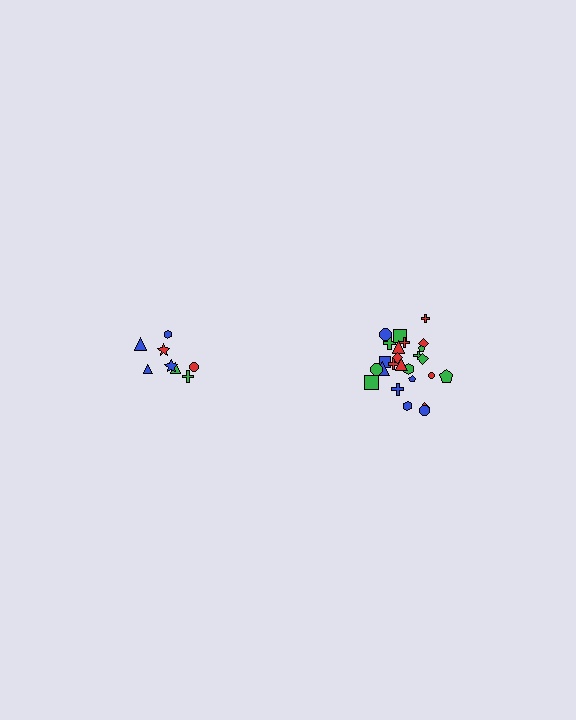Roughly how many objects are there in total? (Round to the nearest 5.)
Roughly 35 objects in total.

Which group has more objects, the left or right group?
The right group.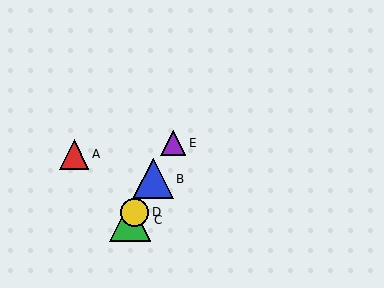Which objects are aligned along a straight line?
Objects B, C, D, E are aligned along a straight line.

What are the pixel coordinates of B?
Object B is at (153, 179).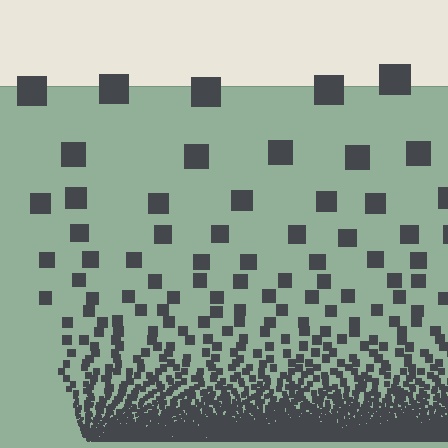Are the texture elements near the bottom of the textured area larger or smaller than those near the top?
Smaller. The gradient is inverted — elements near the bottom are smaller and denser.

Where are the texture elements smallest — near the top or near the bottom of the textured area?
Near the bottom.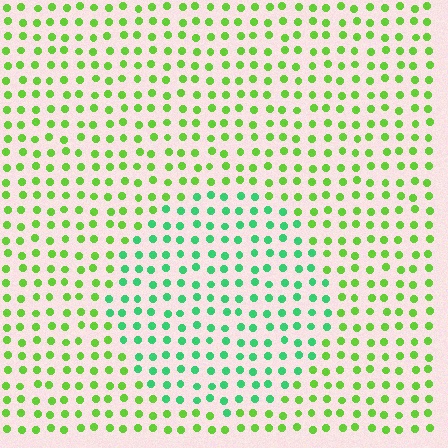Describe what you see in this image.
The image is filled with small lime elements in a uniform arrangement. A circle-shaped region is visible where the elements are tinted to a slightly different hue, forming a subtle color boundary.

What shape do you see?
I see a circle.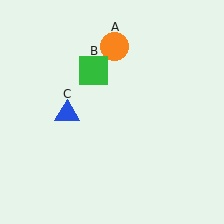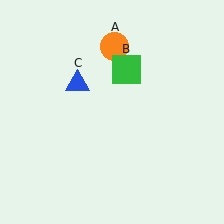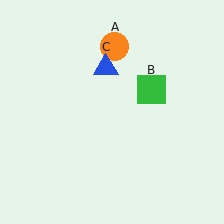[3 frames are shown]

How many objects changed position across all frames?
2 objects changed position: green square (object B), blue triangle (object C).